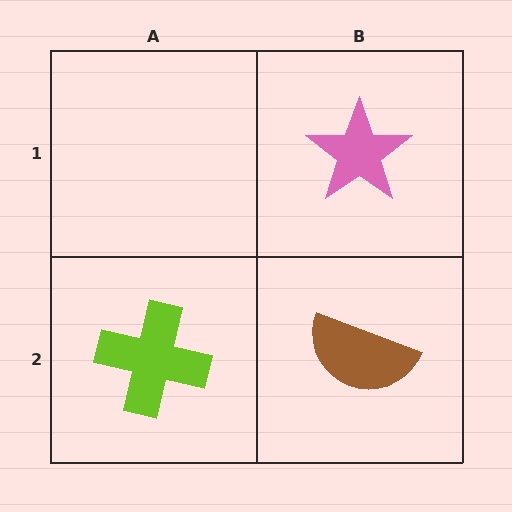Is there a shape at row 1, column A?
No, that cell is empty.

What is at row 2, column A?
A lime cross.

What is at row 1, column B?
A pink star.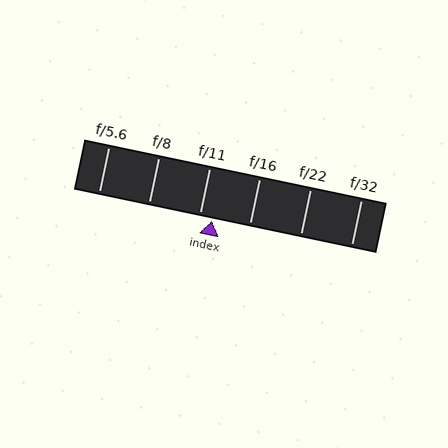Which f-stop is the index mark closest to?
The index mark is closest to f/11.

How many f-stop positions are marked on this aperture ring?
There are 6 f-stop positions marked.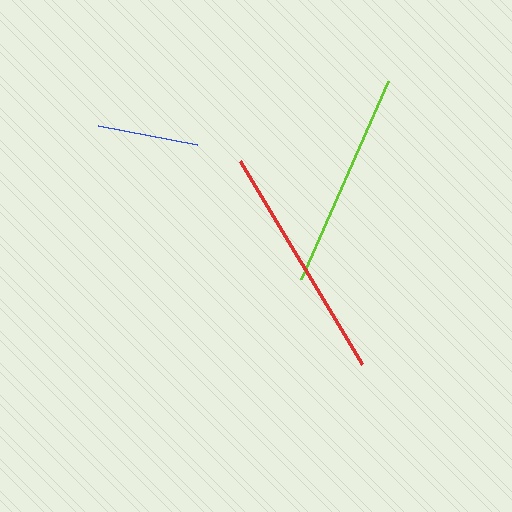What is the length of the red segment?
The red segment is approximately 237 pixels long.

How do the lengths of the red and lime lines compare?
The red and lime lines are approximately the same length.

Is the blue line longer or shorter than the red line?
The red line is longer than the blue line.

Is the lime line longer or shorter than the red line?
The red line is longer than the lime line.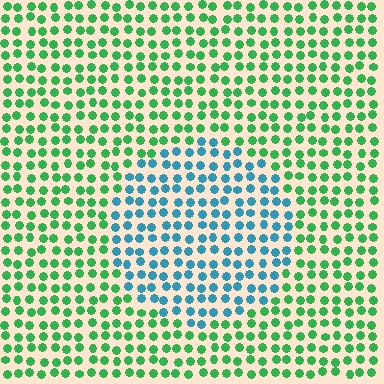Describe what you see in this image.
The image is filled with small green elements in a uniform arrangement. A circle-shaped region is visible where the elements are tinted to a slightly different hue, forming a subtle color boundary.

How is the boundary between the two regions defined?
The boundary is defined purely by a slight shift in hue (about 58 degrees). Spacing, size, and orientation are identical on both sides.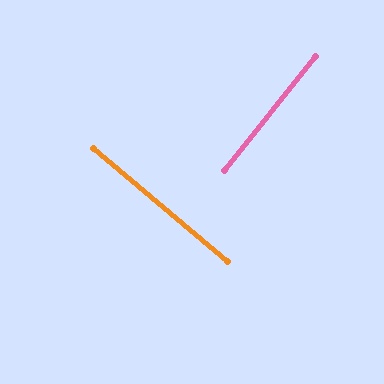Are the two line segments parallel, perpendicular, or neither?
Perpendicular — they meet at approximately 89°.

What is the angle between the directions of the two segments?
Approximately 89 degrees.